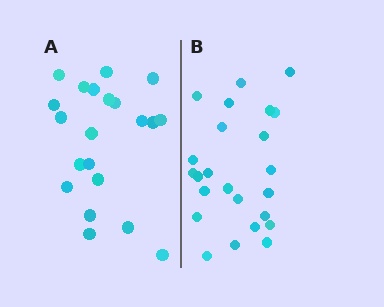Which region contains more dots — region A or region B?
Region B (the right region) has more dots.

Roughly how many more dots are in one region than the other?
Region B has just a few more — roughly 2 or 3 more dots than region A.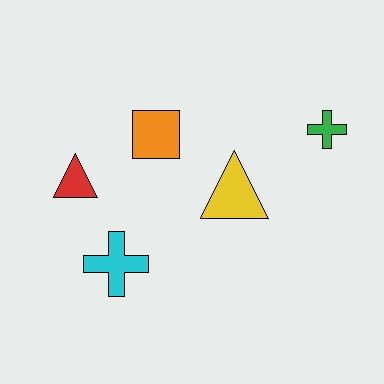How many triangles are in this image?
There are 2 triangles.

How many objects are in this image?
There are 5 objects.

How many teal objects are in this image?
There are no teal objects.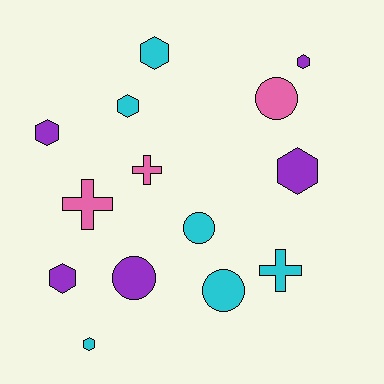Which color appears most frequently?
Cyan, with 6 objects.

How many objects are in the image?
There are 14 objects.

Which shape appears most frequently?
Hexagon, with 7 objects.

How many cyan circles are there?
There are 2 cyan circles.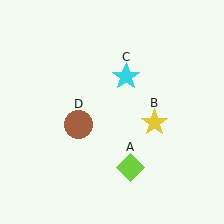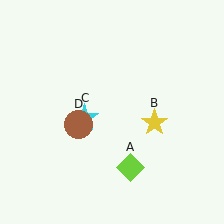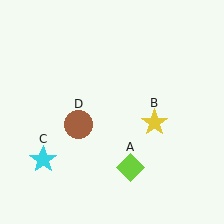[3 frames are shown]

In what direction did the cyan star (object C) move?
The cyan star (object C) moved down and to the left.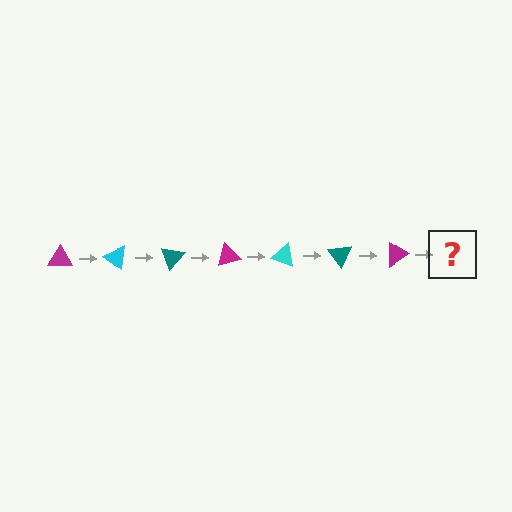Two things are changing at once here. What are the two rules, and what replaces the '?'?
The two rules are that it rotates 35 degrees each step and the color cycles through magenta, cyan, and teal. The '?' should be a cyan triangle, rotated 245 degrees from the start.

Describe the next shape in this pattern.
It should be a cyan triangle, rotated 245 degrees from the start.